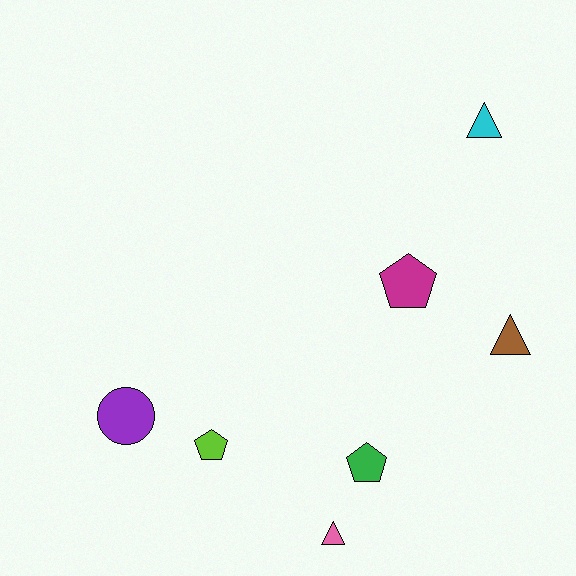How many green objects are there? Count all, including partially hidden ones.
There is 1 green object.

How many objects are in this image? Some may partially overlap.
There are 7 objects.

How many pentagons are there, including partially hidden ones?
There are 3 pentagons.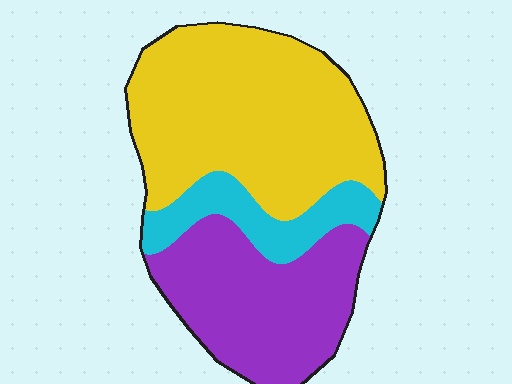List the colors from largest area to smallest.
From largest to smallest: yellow, purple, cyan.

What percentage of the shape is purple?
Purple takes up between a quarter and a half of the shape.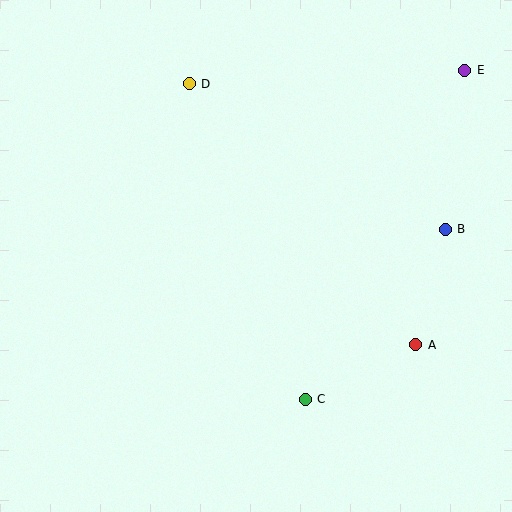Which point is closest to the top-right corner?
Point E is closest to the top-right corner.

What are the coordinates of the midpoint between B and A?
The midpoint between B and A is at (430, 287).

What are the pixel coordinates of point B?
Point B is at (445, 230).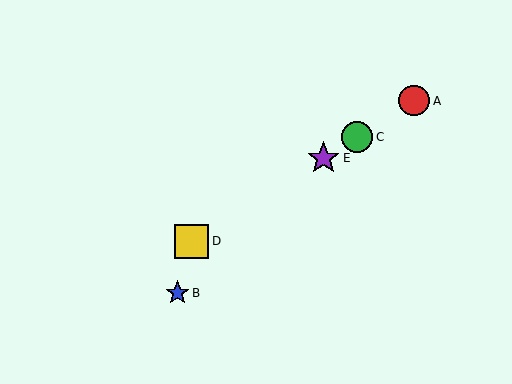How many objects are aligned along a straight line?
4 objects (A, C, D, E) are aligned along a straight line.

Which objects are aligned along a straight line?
Objects A, C, D, E are aligned along a straight line.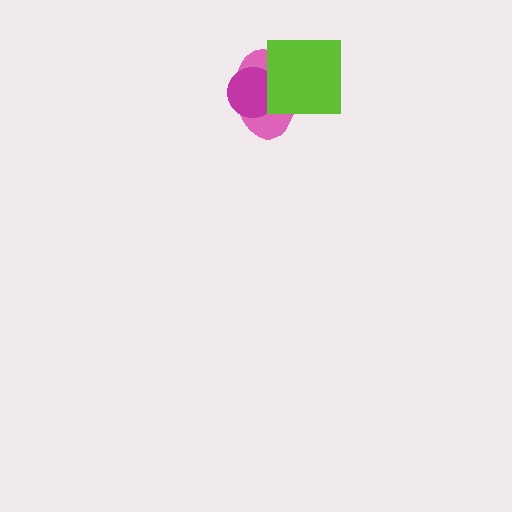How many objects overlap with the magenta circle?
2 objects overlap with the magenta circle.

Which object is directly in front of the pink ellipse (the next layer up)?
The magenta circle is directly in front of the pink ellipse.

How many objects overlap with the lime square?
2 objects overlap with the lime square.